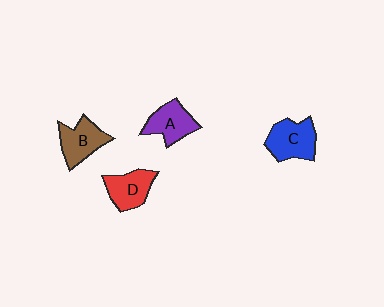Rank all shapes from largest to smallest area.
From largest to smallest: C (blue), B (brown), A (purple), D (red).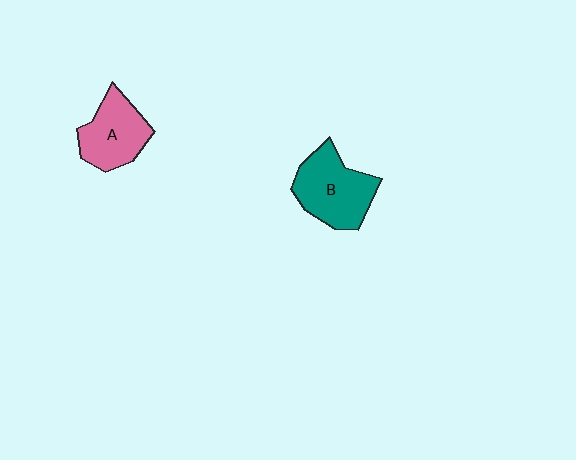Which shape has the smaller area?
Shape A (pink).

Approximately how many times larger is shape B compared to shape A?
Approximately 1.2 times.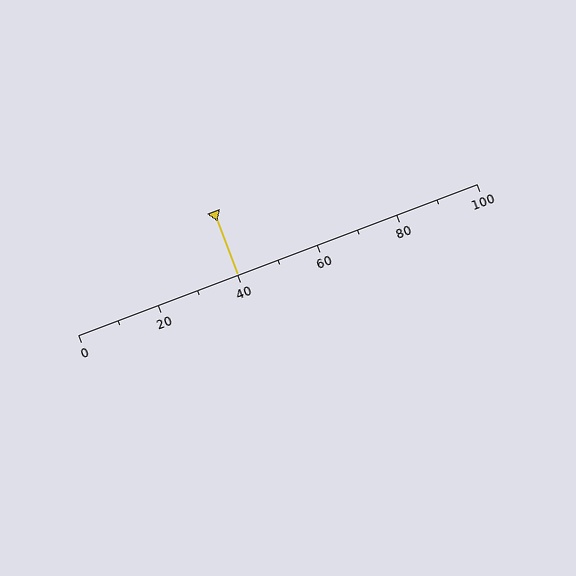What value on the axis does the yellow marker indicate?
The marker indicates approximately 40.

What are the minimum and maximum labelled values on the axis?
The axis runs from 0 to 100.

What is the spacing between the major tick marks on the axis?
The major ticks are spaced 20 apart.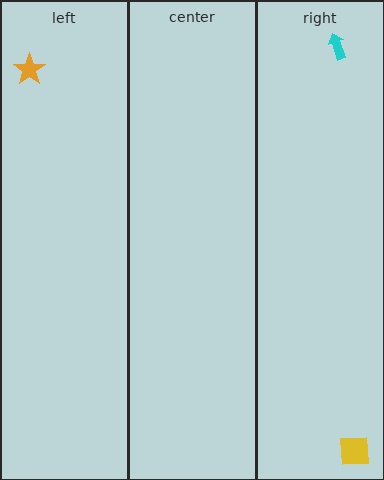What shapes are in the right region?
The cyan arrow, the yellow square.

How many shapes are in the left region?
1.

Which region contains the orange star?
The left region.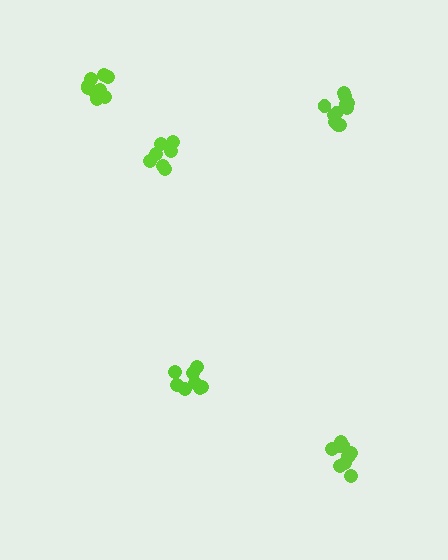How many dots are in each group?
Group 1: 8 dots, Group 2: 7 dots, Group 3: 10 dots, Group 4: 11 dots, Group 5: 9 dots (45 total).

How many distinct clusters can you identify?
There are 5 distinct clusters.